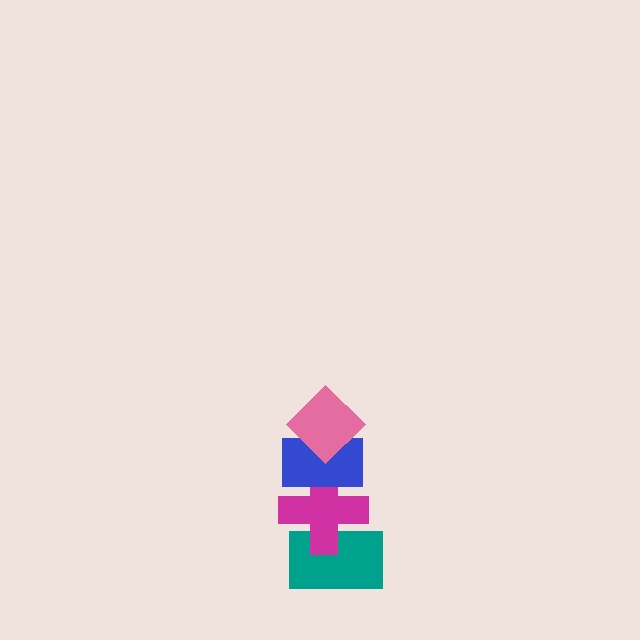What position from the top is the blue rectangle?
The blue rectangle is 2nd from the top.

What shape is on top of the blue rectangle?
The pink diamond is on top of the blue rectangle.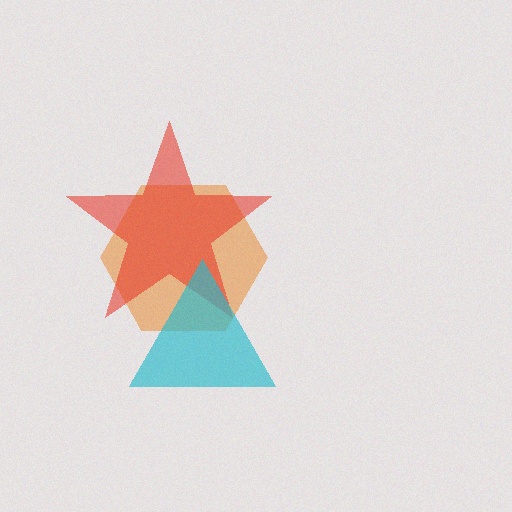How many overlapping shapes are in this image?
There are 3 overlapping shapes in the image.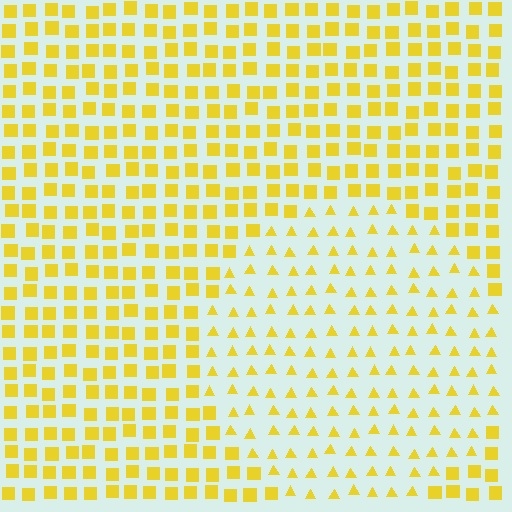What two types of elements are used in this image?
The image uses triangles inside the circle region and squares outside it.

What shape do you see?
I see a circle.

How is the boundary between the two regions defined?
The boundary is defined by a change in element shape: triangles inside vs. squares outside. All elements share the same color and spacing.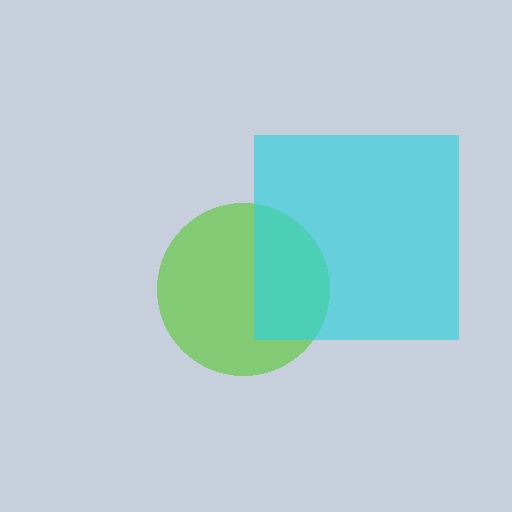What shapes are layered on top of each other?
The layered shapes are: a lime circle, a cyan square.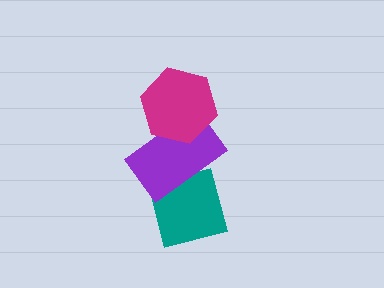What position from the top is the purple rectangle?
The purple rectangle is 2nd from the top.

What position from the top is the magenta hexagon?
The magenta hexagon is 1st from the top.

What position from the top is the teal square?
The teal square is 3rd from the top.